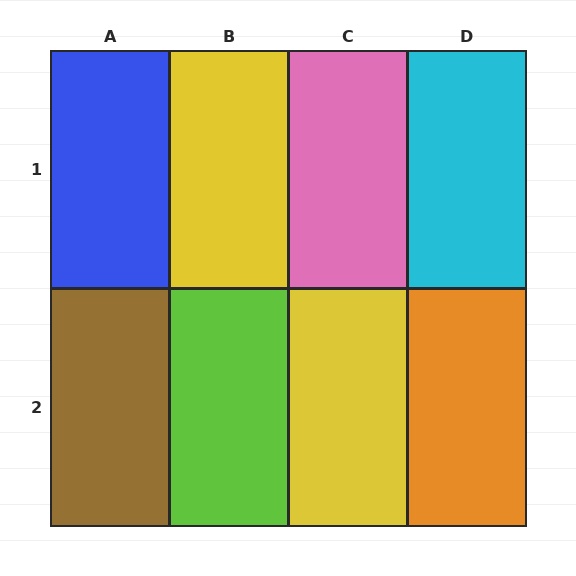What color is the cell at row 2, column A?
Brown.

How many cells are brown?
1 cell is brown.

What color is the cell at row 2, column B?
Lime.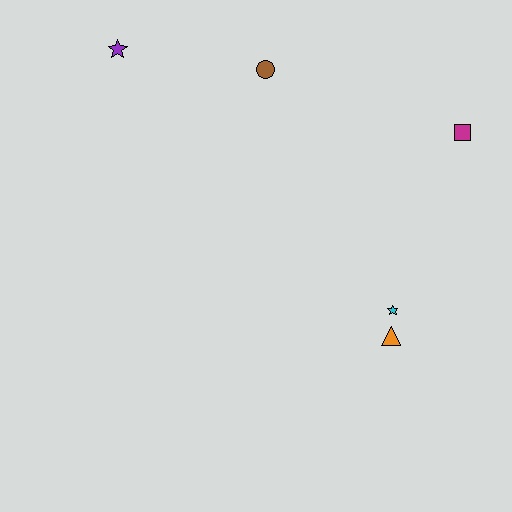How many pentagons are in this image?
There are no pentagons.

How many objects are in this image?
There are 5 objects.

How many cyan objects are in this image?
There is 1 cyan object.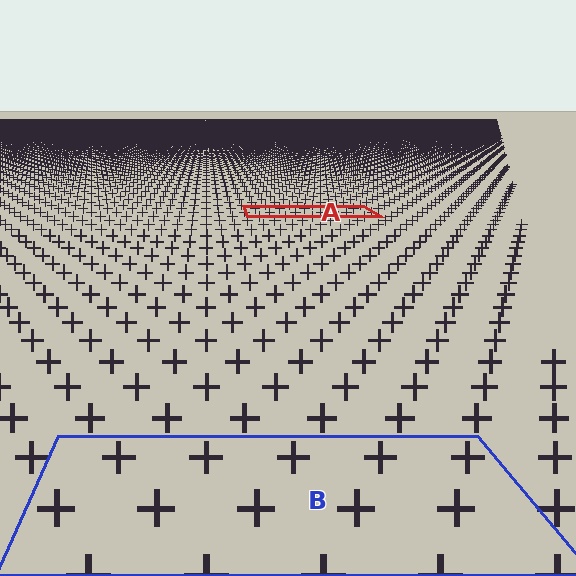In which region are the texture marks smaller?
The texture marks are smaller in region A, because it is farther away.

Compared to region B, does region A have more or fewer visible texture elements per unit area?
Region A has more texture elements per unit area — they are packed more densely because it is farther away.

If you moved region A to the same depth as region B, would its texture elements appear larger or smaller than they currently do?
They would appear larger. At a closer depth, the same texture elements are projected at a bigger on-screen size.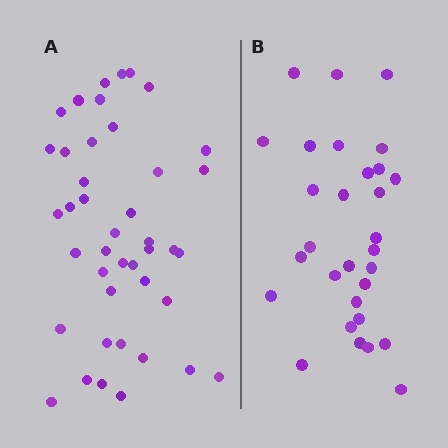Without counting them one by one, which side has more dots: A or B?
Region A (the left region) has more dots.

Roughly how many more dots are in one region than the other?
Region A has roughly 12 or so more dots than region B.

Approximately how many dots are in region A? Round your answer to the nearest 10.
About 40 dots. (The exact count is 42, which rounds to 40.)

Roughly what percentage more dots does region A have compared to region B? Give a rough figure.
About 40% more.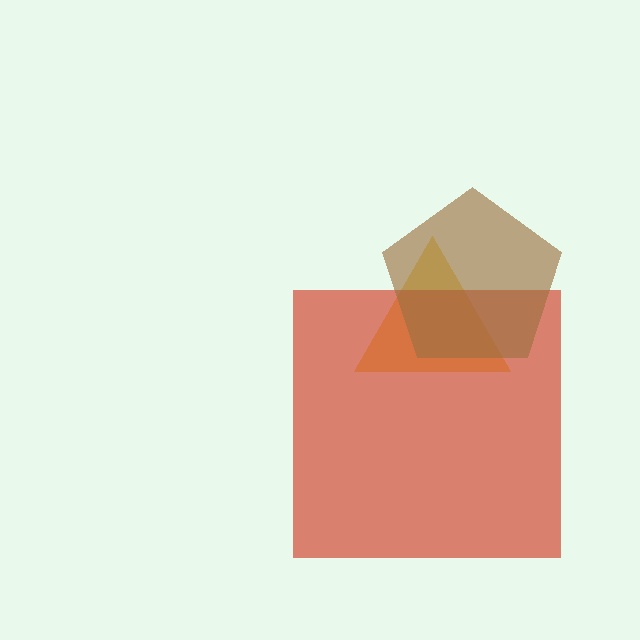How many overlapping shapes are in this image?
There are 3 overlapping shapes in the image.